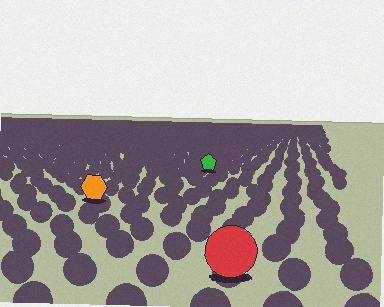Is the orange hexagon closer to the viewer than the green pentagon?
Yes. The orange hexagon is closer — you can tell from the texture gradient: the ground texture is coarser near it.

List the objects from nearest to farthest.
From nearest to farthest: the red circle, the orange hexagon, the green pentagon.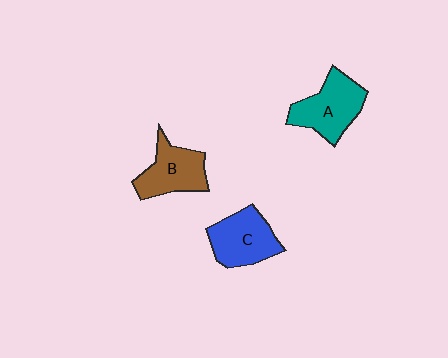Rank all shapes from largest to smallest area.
From largest to smallest: A (teal), C (blue), B (brown).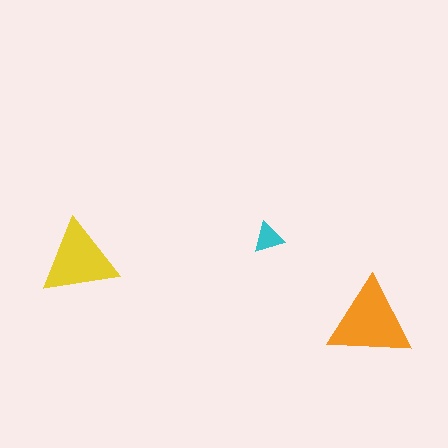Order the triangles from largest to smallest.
the orange one, the yellow one, the cyan one.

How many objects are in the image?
There are 3 objects in the image.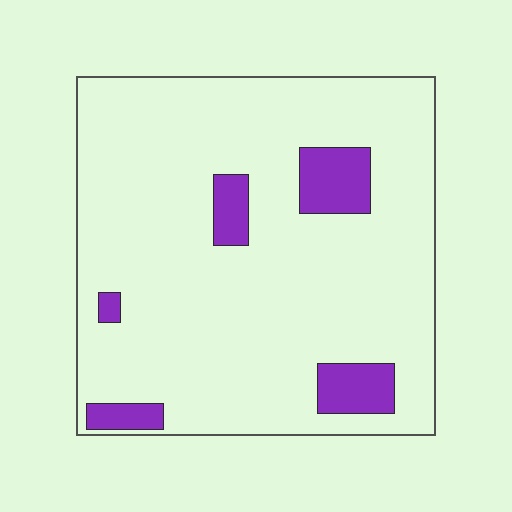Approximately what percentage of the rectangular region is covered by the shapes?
Approximately 10%.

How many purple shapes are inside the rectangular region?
5.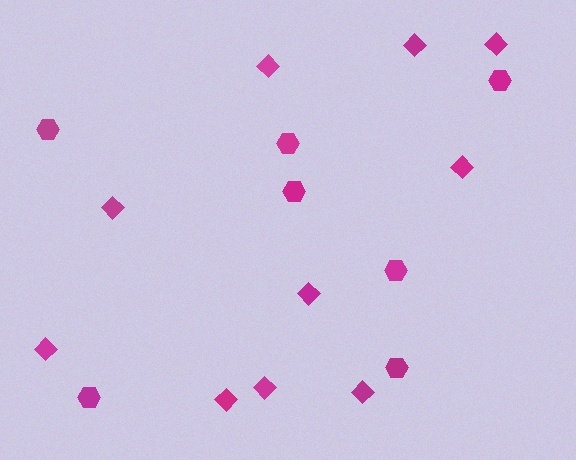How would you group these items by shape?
There are 2 groups: one group of diamonds (10) and one group of hexagons (7).